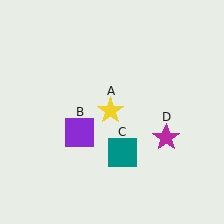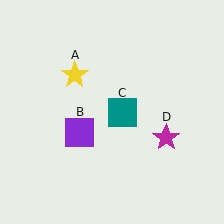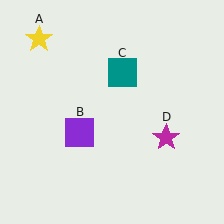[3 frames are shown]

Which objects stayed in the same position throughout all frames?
Purple square (object B) and magenta star (object D) remained stationary.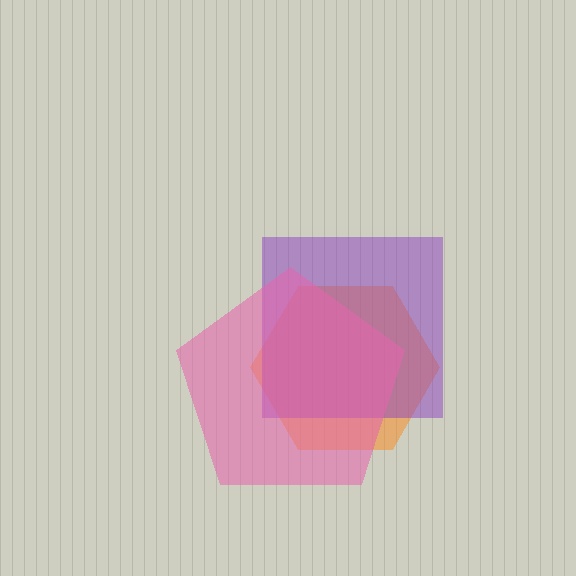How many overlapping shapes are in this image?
There are 3 overlapping shapes in the image.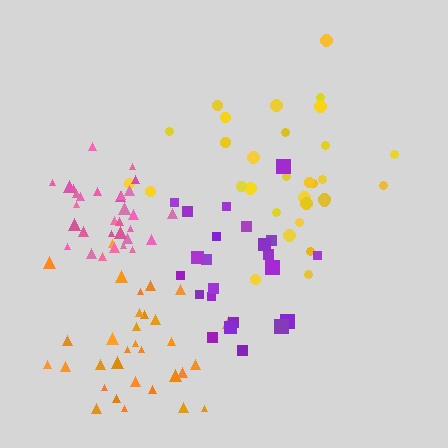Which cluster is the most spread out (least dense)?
Yellow.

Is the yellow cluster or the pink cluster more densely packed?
Pink.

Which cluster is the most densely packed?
Pink.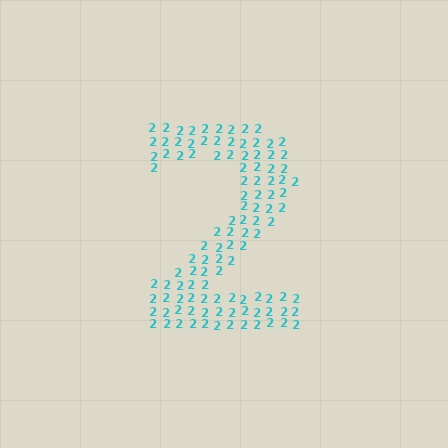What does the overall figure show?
The overall figure shows the digit 2.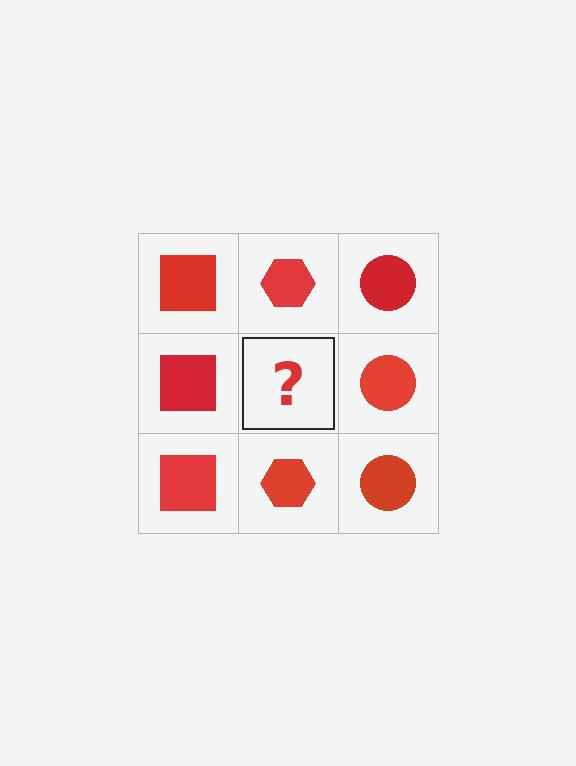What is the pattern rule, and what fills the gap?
The rule is that each column has a consistent shape. The gap should be filled with a red hexagon.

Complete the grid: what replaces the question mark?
The question mark should be replaced with a red hexagon.